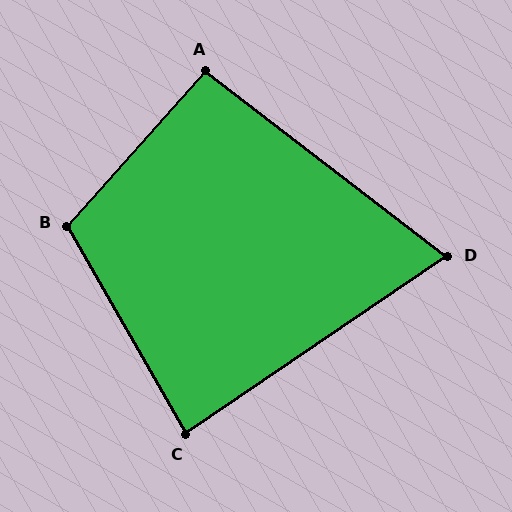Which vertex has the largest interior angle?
B, at approximately 108 degrees.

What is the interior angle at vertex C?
Approximately 86 degrees (approximately right).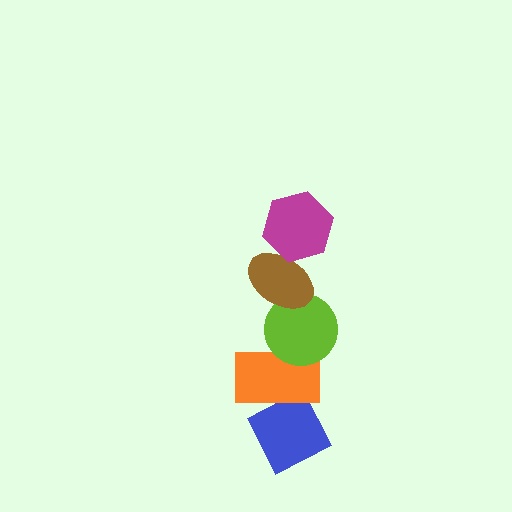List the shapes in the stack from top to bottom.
From top to bottom: the magenta hexagon, the brown ellipse, the lime circle, the orange rectangle, the blue diamond.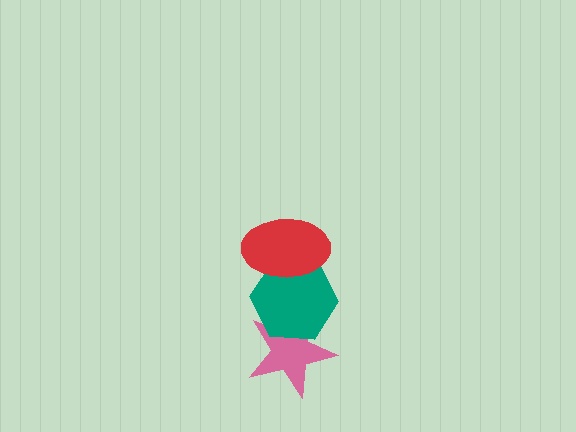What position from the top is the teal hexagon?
The teal hexagon is 2nd from the top.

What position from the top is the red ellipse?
The red ellipse is 1st from the top.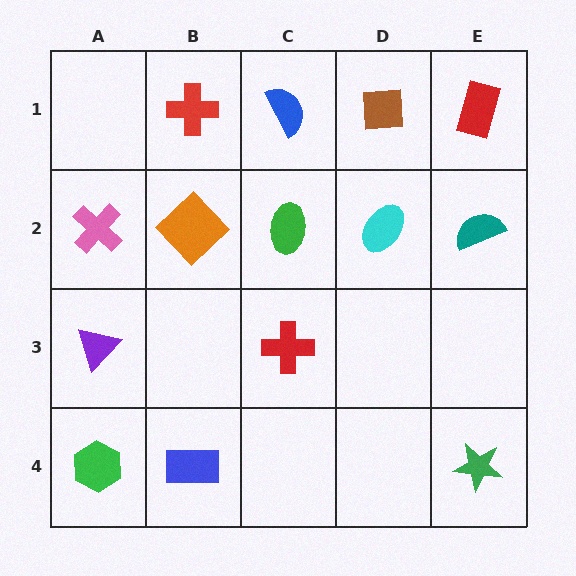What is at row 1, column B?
A red cross.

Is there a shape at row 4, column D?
No, that cell is empty.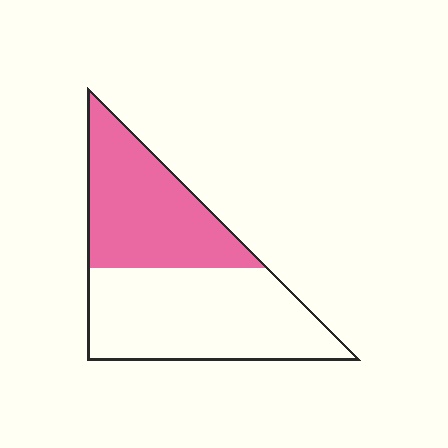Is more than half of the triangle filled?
No.